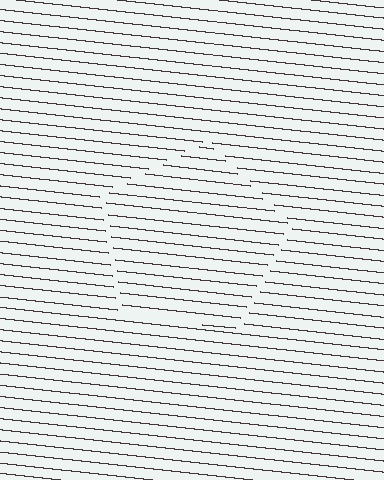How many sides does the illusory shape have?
5 sides — the line-ends trace a pentagon.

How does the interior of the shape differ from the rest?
The interior of the shape contains the same grating, shifted by half a period — the contour is defined by the phase discontinuity where line-ends from the inner and outer gratings abut.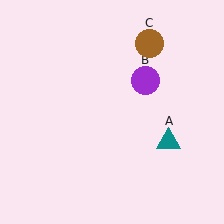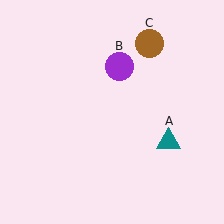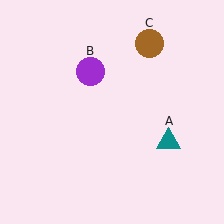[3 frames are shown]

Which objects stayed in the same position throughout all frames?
Teal triangle (object A) and brown circle (object C) remained stationary.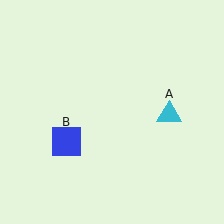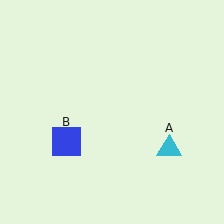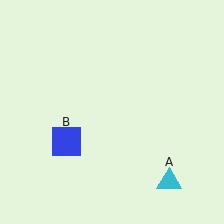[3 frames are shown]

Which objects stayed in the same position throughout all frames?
Blue square (object B) remained stationary.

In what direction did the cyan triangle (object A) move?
The cyan triangle (object A) moved down.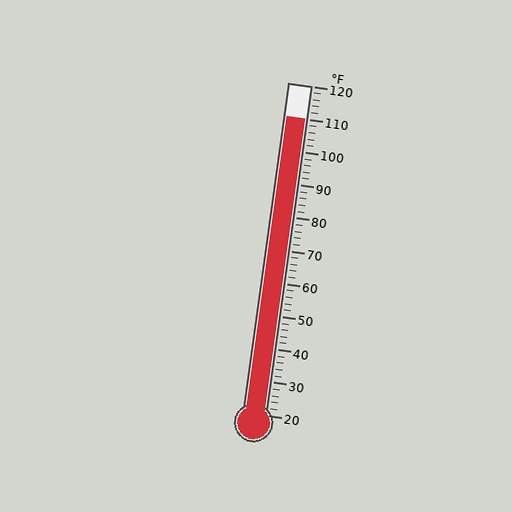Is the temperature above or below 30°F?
The temperature is above 30°F.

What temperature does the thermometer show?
The thermometer shows approximately 110°F.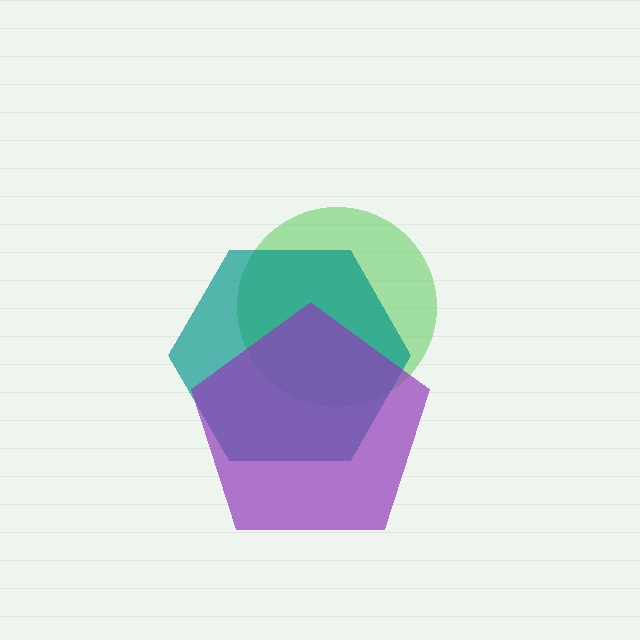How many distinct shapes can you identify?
There are 3 distinct shapes: a green circle, a teal hexagon, a purple pentagon.